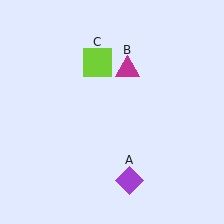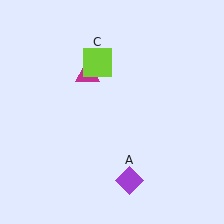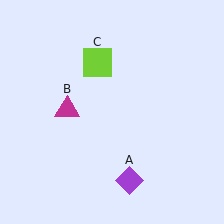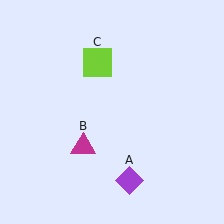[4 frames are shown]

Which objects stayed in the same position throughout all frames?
Purple diamond (object A) and lime square (object C) remained stationary.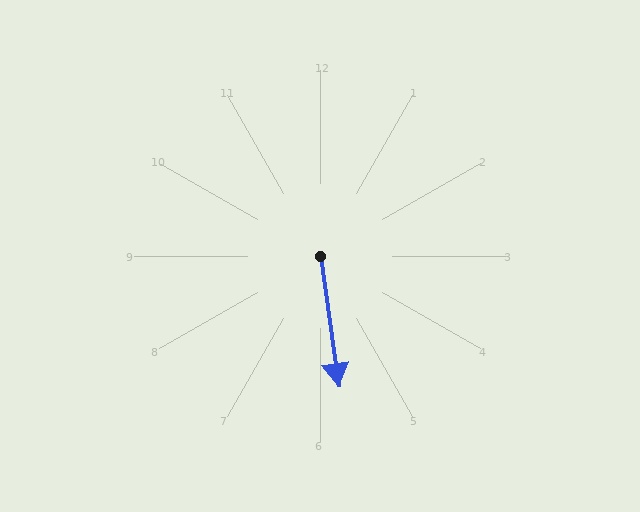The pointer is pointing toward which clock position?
Roughly 6 o'clock.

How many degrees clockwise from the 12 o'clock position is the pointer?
Approximately 172 degrees.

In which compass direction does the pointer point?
South.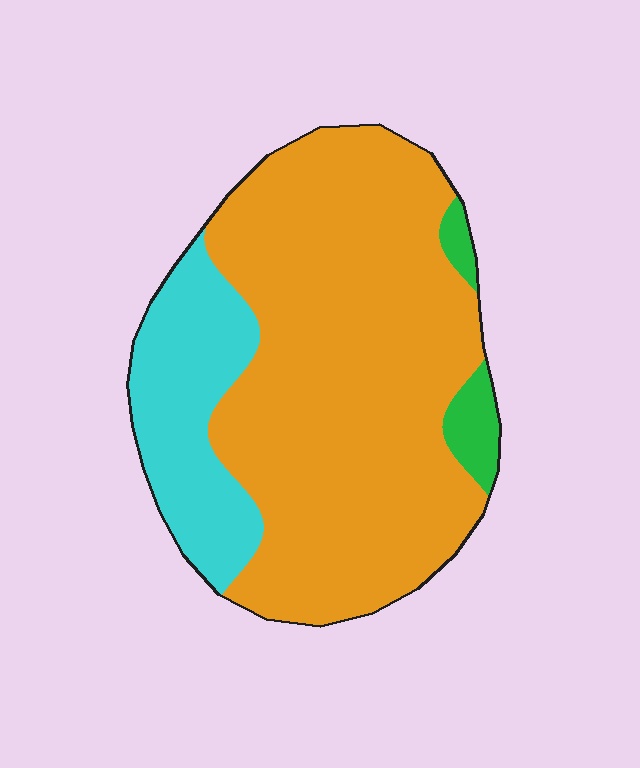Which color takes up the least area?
Green, at roughly 5%.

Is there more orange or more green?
Orange.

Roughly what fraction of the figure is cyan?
Cyan takes up about one fifth (1/5) of the figure.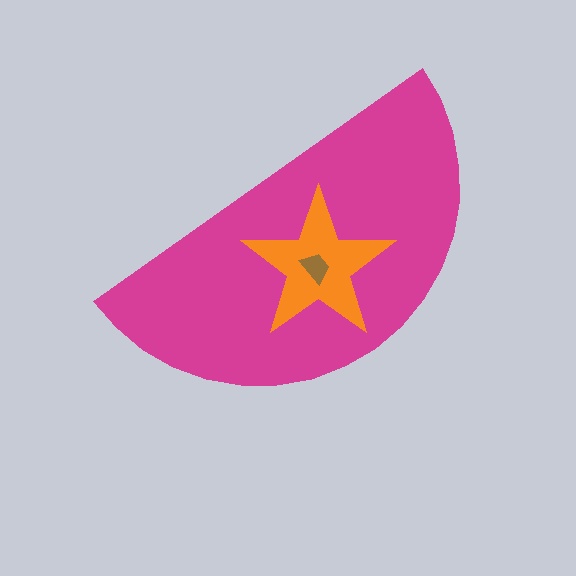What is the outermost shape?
The magenta semicircle.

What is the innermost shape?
The brown trapezoid.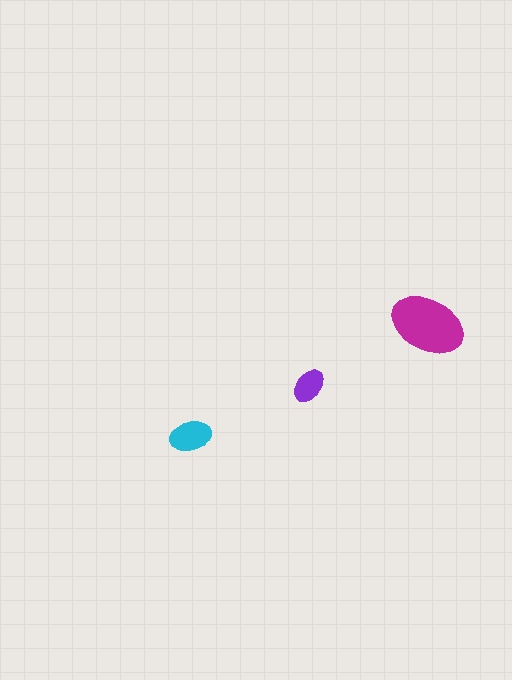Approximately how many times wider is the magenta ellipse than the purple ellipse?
About 2 times wider.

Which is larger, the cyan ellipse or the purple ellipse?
The cyan one.